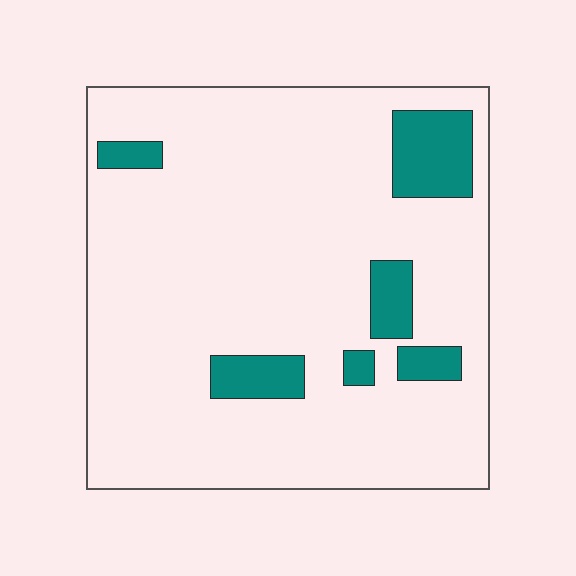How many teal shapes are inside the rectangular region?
6.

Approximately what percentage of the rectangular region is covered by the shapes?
Approximately 10%.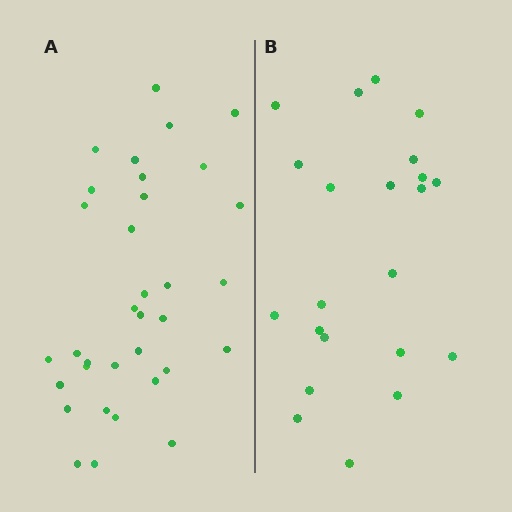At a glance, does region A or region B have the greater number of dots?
Region A (the left region) has more dots.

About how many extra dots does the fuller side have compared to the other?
Region A has roughly 12 or so more dots than region B.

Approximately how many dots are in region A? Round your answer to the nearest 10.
About 30 dots. (The exact count is 34, which rounds to 30.)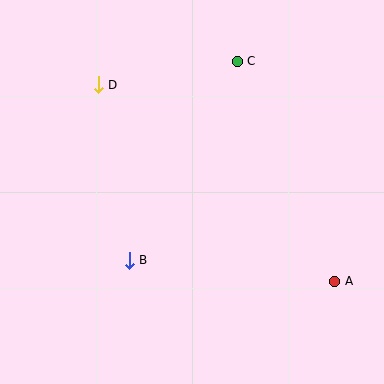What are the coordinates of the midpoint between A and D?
The midpoint between A and D is at (217, 183).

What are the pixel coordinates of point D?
Point D is at (98, 85).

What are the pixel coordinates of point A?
Point A is at (335, 281).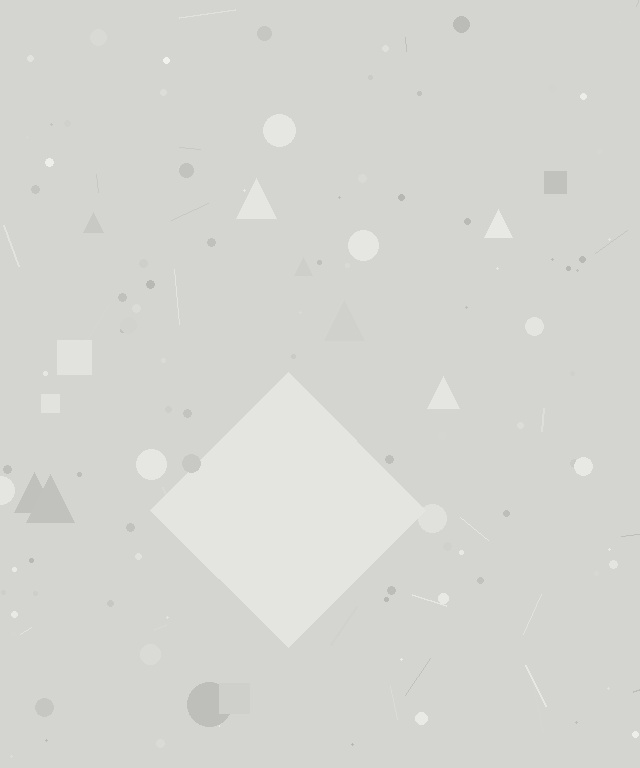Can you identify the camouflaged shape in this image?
The camouflaged shape is a diamond.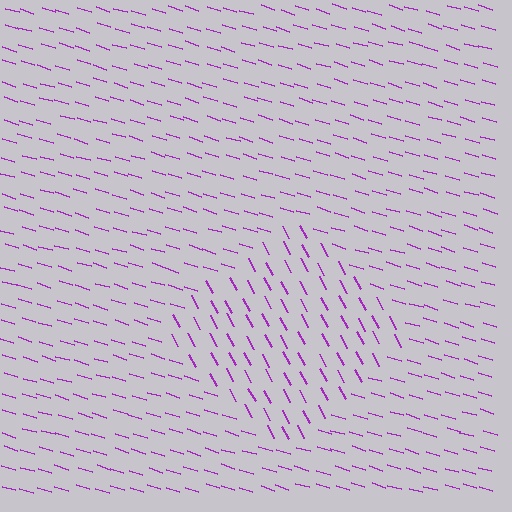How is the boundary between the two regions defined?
The boundary is defined purely by a change in line orientation (approximately 45 degrees difference). All lines are the same color and thickness.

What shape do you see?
I see a diamond.